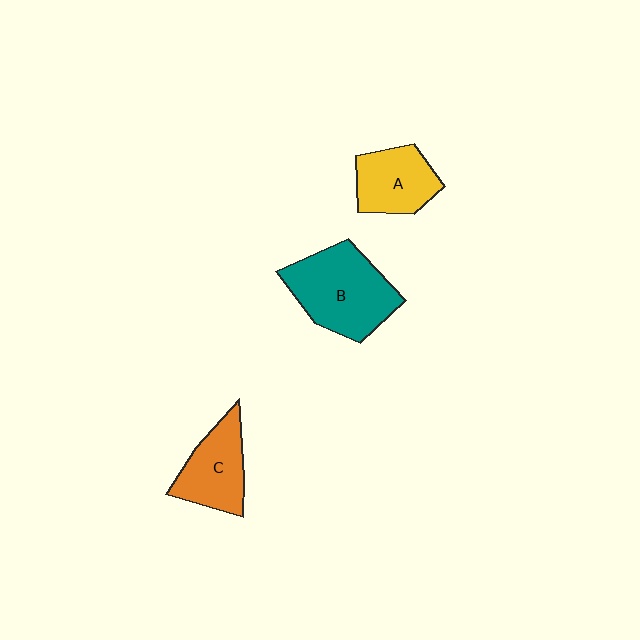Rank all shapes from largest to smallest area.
From largest to smallest: B (teal), C (orange), A (yellow).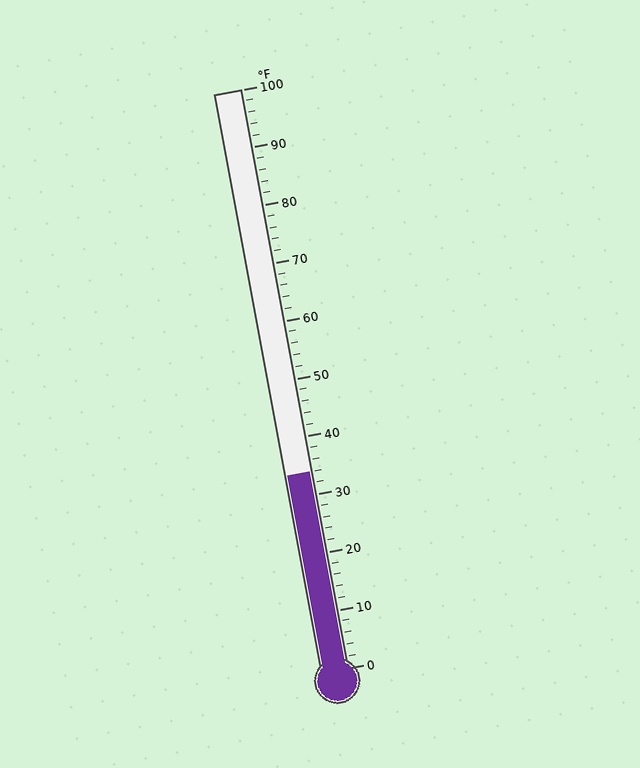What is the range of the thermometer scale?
The thermometer scale ranges from 0°F to 100°F.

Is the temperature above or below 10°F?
The temperature is above 10°F.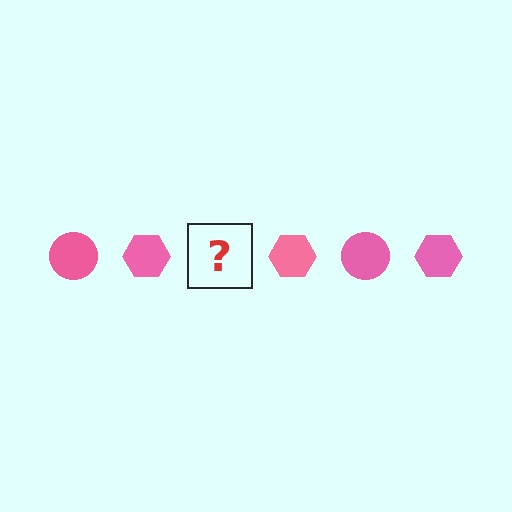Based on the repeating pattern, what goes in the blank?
The blank should be a pink circle.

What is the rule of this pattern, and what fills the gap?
The rule is that the pattern cycles through circle, hexagon shapes in pink. The gap should be filled with a pink circle.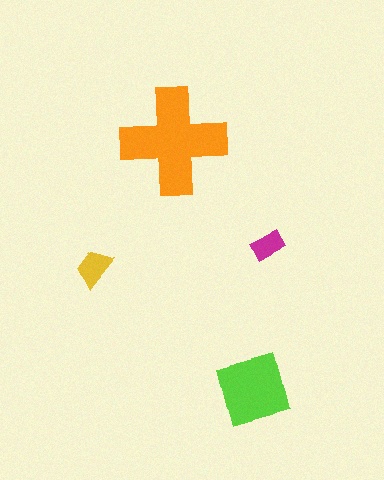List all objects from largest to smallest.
The orange cross, the lime diamond, the yellow trapezoid, the magenta rectangle.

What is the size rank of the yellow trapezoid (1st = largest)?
3rd.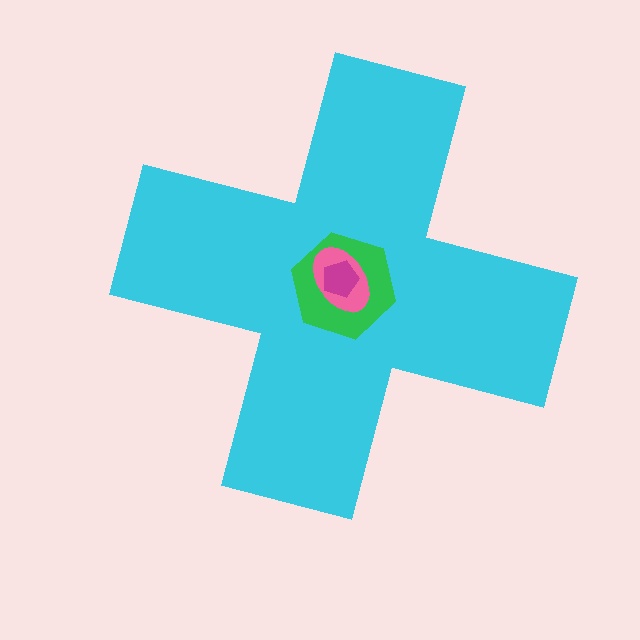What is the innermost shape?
The magenta pentagon.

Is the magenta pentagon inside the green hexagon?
Yes.